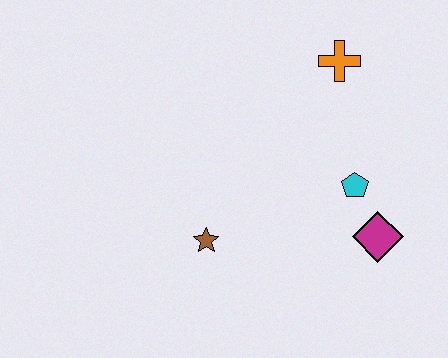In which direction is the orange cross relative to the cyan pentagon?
The orange cross is above the cyan pentagon.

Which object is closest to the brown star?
The cyan pentagon is closest to the brown star.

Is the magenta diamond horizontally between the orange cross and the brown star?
No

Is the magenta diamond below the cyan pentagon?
Yes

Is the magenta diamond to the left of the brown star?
No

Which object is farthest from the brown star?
The orange cross is farthest from the brown star.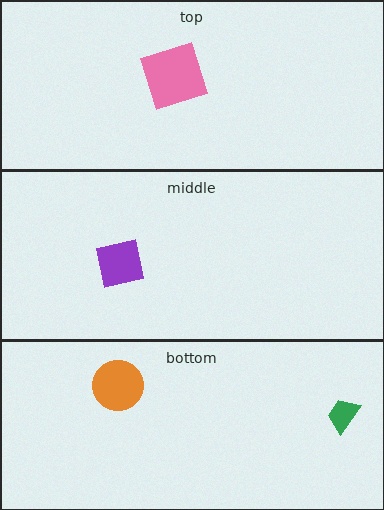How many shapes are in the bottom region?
2.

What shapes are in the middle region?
The purple square.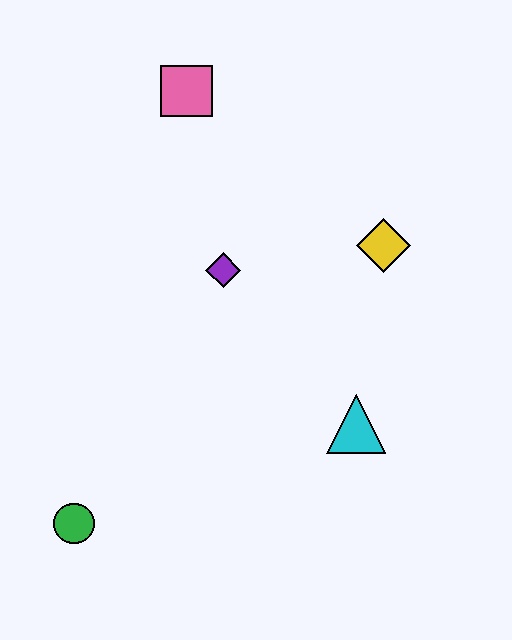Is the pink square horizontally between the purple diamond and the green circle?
Yes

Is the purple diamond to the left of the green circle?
No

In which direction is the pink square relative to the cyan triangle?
The pink square is above the cyan triangle.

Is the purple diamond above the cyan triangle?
Yes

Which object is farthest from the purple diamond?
The green circle is farthest from the purple diamond.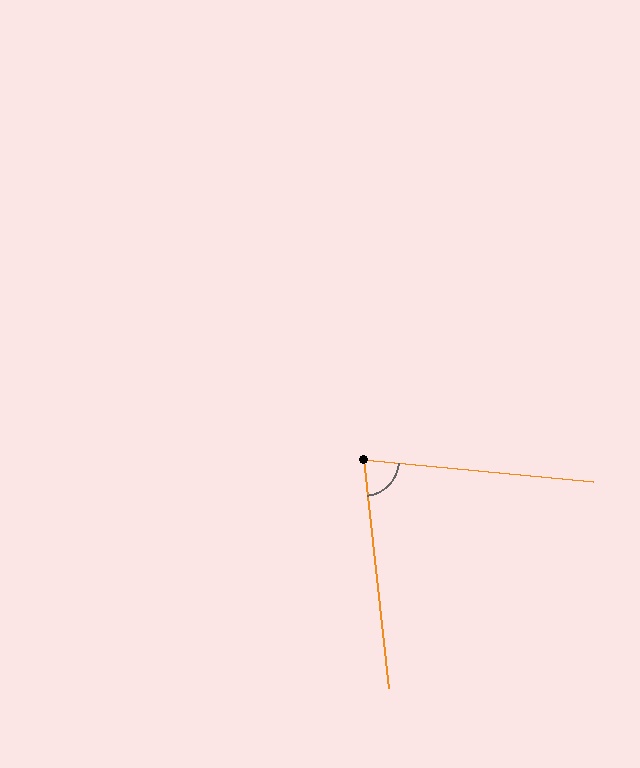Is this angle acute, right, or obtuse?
It is acute.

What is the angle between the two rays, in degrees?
Approximately 78 degrees.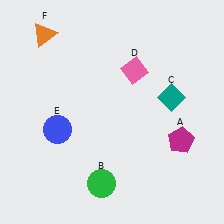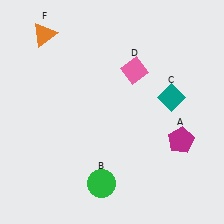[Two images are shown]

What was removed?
The blue circle (E) was removed in Image 2.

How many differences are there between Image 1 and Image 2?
There is 1 difference between the two images.